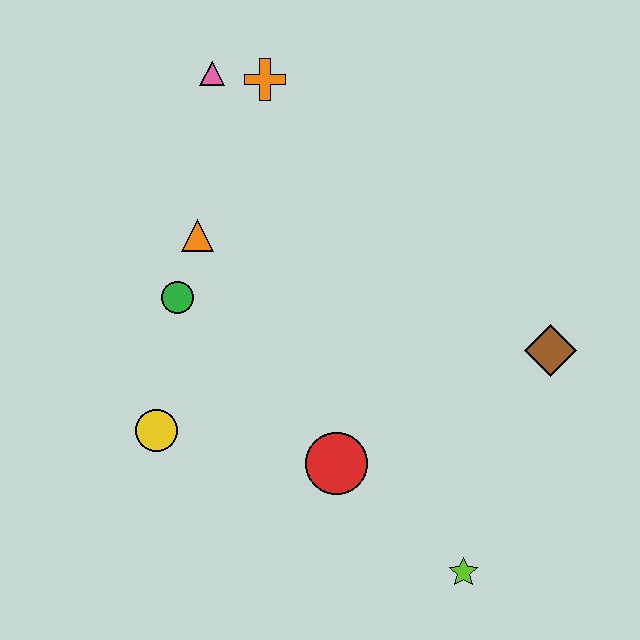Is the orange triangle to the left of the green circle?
No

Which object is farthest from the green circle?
The lime star is farthest from the green circle.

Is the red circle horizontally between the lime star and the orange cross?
Yes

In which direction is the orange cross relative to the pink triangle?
The orange cross is to the right of the pink triangle.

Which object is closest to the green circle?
The orange triangle is closest to the green circle.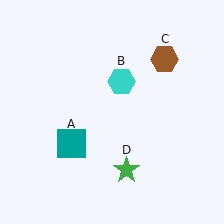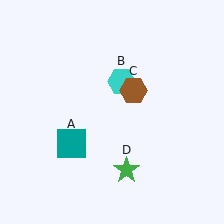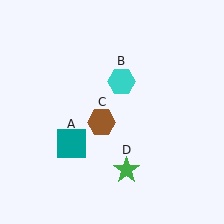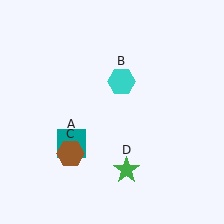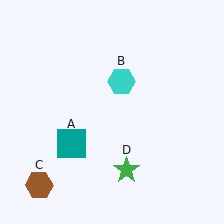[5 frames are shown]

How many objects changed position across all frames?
1 object changed position: brown hexagon (object C).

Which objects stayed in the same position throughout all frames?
Teal square (object A) and cyan hexagon (object B) and green star (object D) remained stationary.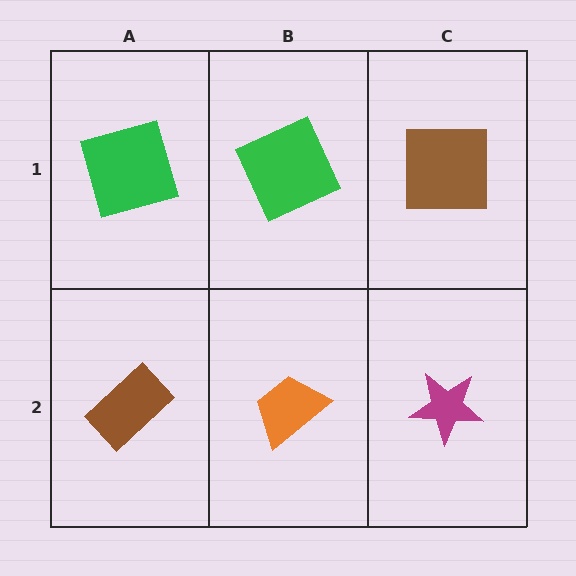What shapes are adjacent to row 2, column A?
A green square (row 1, column A), an orange trapezoid (row 2, column B).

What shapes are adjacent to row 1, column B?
An orange trapezoid (row 2, column B), a green square (row 1, column A), a brown square (row 1, column C).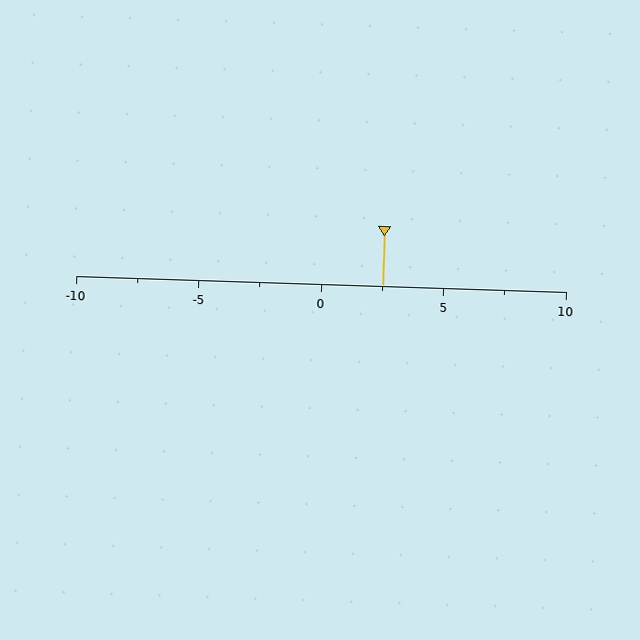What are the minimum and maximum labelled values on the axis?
The axis runs from -10 to 10.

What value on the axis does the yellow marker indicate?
The marker indicates approximately 2.5.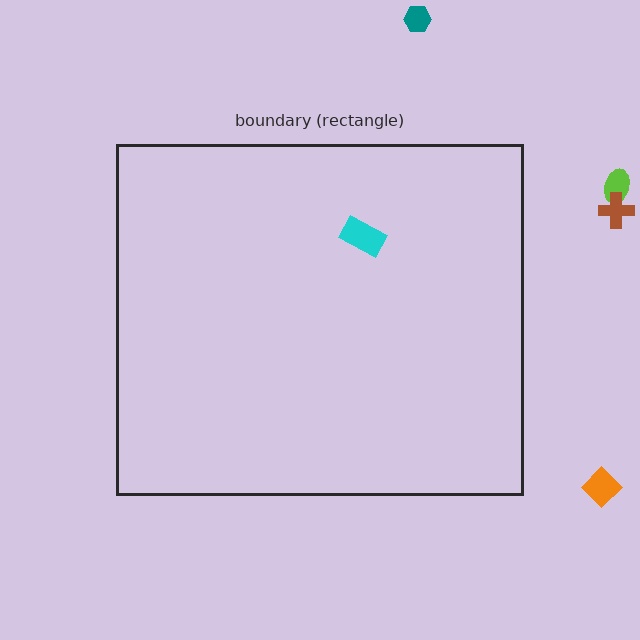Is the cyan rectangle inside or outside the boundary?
Inside.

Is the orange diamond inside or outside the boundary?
Outside.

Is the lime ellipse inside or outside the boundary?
Outside.